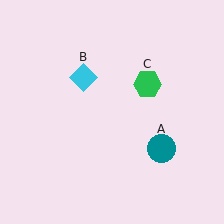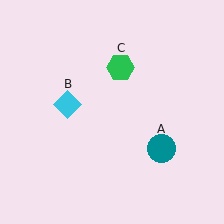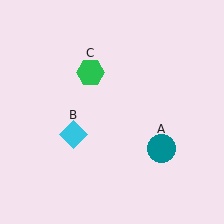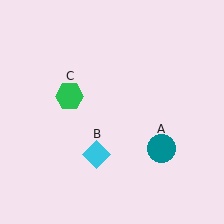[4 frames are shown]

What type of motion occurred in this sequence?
The cyan diamond (object B), green hexagon (object C) rotated counterclockwise around the center of the scene.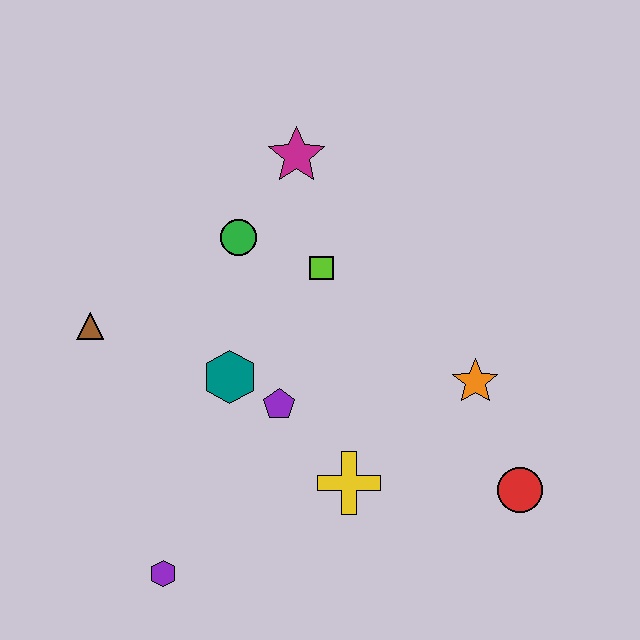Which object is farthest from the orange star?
The brown triangle is farthest from the orange star.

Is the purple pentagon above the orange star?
No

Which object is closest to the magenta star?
The green circle is closest to the magenta star.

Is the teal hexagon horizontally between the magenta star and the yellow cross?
No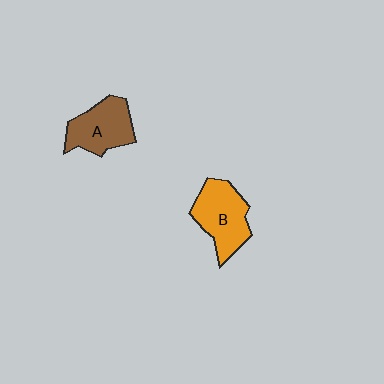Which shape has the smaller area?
Shape A (brown).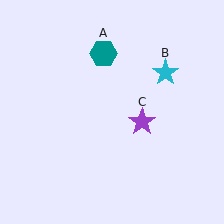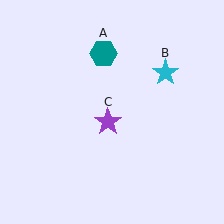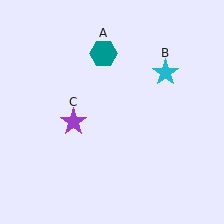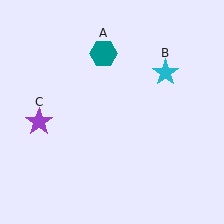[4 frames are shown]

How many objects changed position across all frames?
1 object changed position: purple star (object C).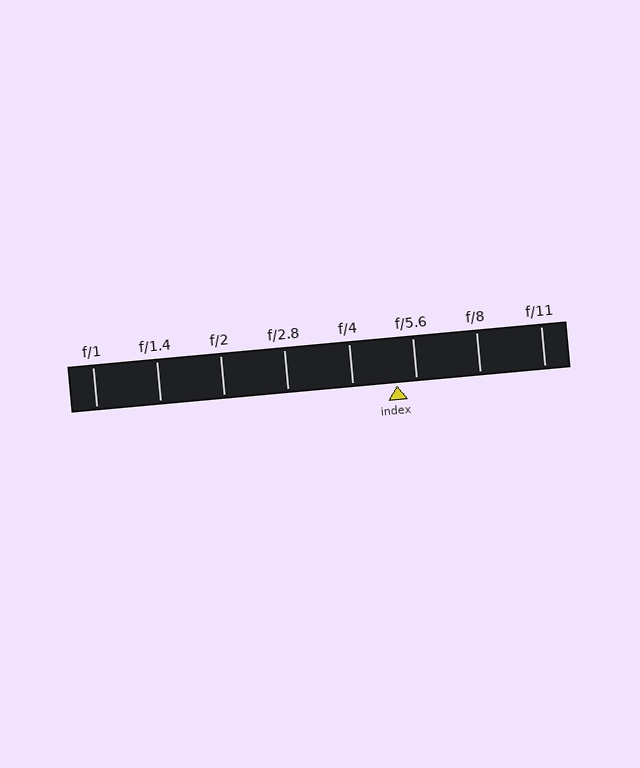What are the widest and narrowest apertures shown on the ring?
The widest aperture shown is f/1 and the narrowest is f/11.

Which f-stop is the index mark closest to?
The index mark is closest to f/5.6.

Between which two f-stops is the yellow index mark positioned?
The index mark is between f/4 and f/5.6.